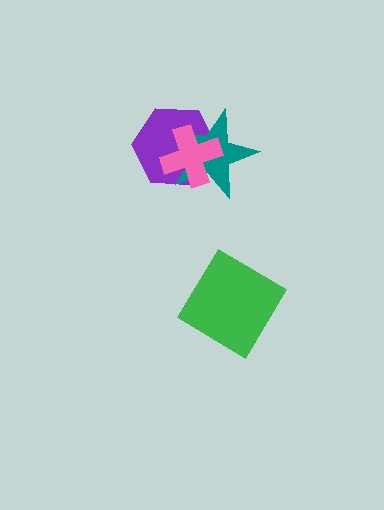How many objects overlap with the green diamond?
0 objects overlap with the green diamond.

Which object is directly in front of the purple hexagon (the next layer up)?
The teal star is directly in front of the purple hexagon.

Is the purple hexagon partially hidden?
Yes, it is partially covered by another shape.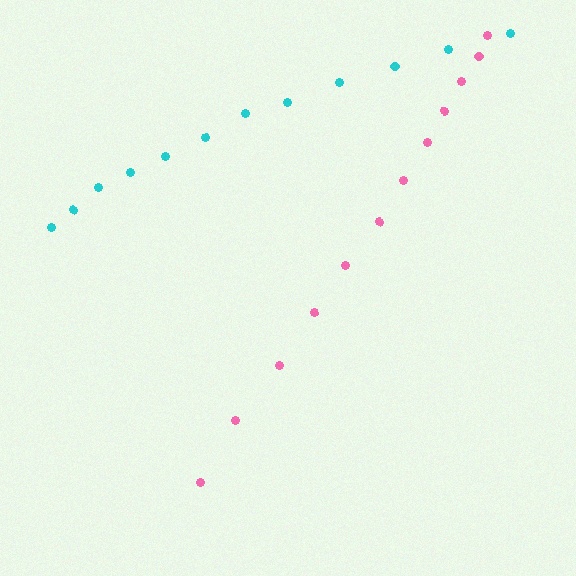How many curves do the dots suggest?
There are 2 distinct paths.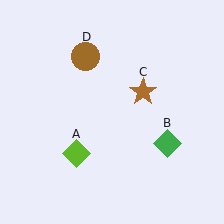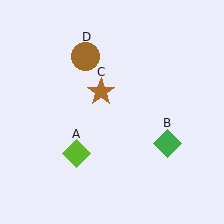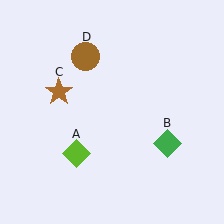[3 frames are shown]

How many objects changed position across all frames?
1 object changed position: brown star (object C).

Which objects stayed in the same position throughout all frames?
Lime diamond (object A) and green diamond (object B) and brown circle (object D) remained stationary.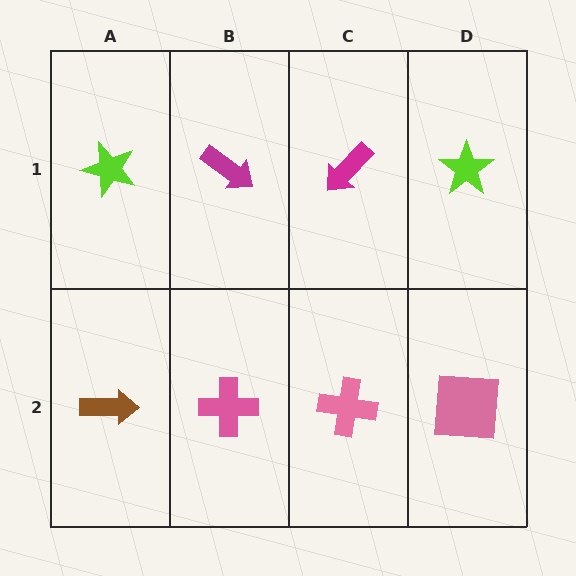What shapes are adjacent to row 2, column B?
A magenta arrow (row 1, column B), a brown arrow (row 2, column A), a pink cross (row 2, column C).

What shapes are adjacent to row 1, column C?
A pink cross (row 2, column C), a magenta arrow (row 1, column B), a lime star (row 1, column D).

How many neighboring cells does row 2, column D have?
2.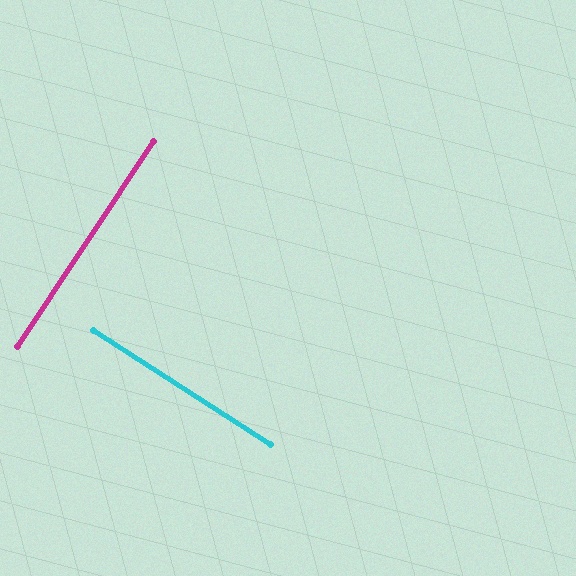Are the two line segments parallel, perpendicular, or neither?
Perpendicular — they meet at approximately 89°.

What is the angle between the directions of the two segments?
Approximately 89 degrees.